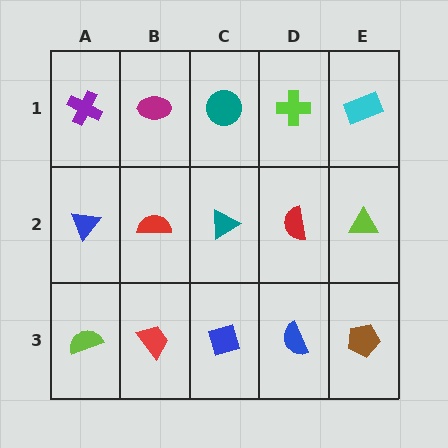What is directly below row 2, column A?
A lime semicircle.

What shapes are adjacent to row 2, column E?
A cyan rectangle (row 1, column E), a brown pentagon (row 3, column E), a red semicircle (row 2, column D).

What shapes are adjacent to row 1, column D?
A red semicircle (row 2, column D), a teal circle (row 1, column C), a cyan rectangle (row 1, column E).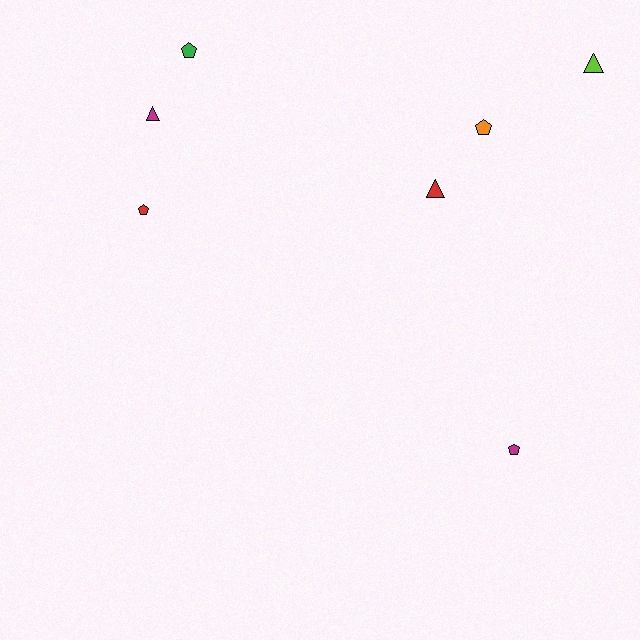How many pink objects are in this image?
There are no pink objects.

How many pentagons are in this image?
There are 4 pentagons.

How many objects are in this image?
There are 7 objects.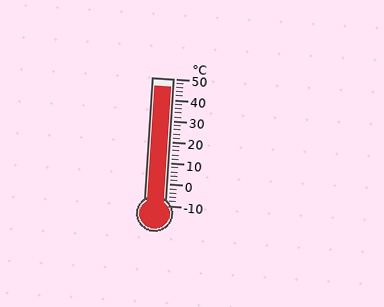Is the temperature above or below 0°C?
The temperature is above 0°C.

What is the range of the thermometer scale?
The thermometer scale ranges from -10°C to 50°C.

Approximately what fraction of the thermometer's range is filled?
The thermometer is filled to approximately 95% of its range.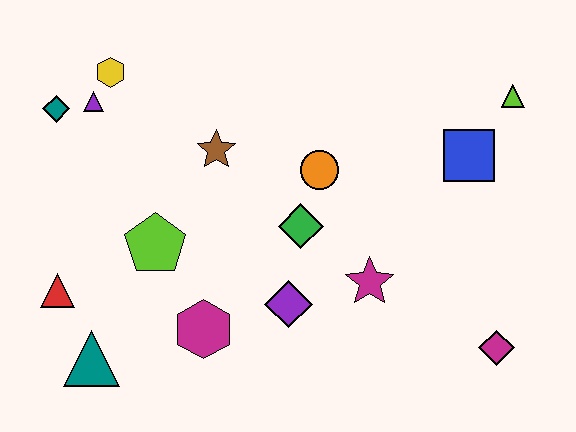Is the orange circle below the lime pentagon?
No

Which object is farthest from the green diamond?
The teal diamond is farthest from the green diamond.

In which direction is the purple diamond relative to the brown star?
The purple diamond is below the brown star.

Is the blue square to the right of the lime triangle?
No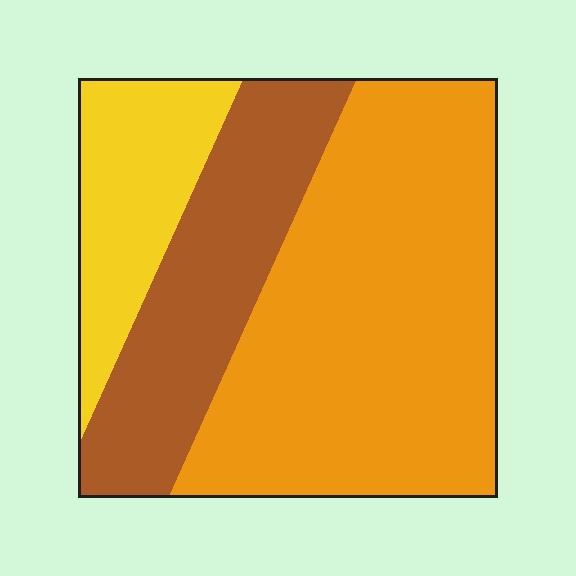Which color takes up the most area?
Orange, at roughly 55%.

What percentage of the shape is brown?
Brown covers around 25% of the shape.